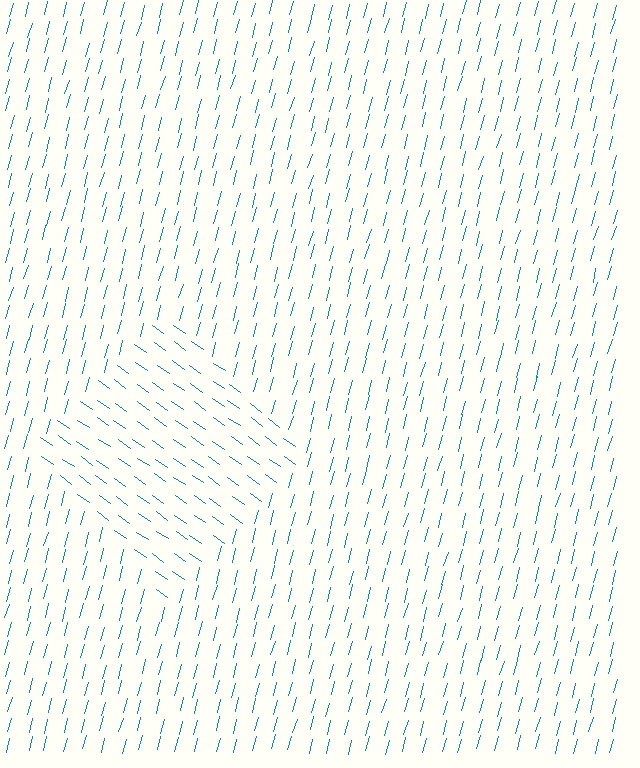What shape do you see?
I see a diamond.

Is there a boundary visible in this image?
Yes, there is a texture boundary formed by a change in line orientation.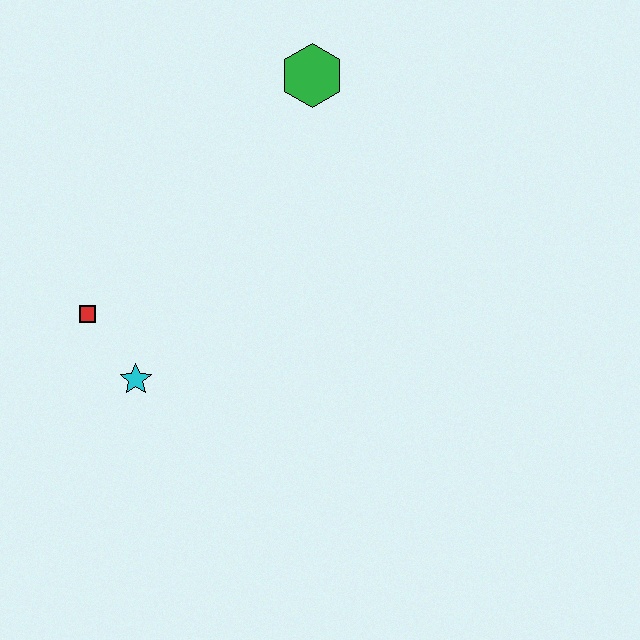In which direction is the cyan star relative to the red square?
The cyan star is below the red square.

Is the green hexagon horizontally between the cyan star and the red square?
No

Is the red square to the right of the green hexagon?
No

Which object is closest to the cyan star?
The red square is closest to the cyan star.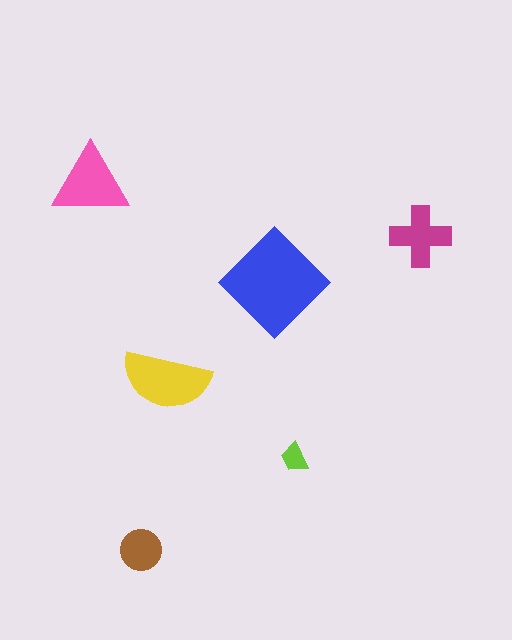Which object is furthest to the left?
The pink triangle is leftmost.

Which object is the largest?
The blue diamond.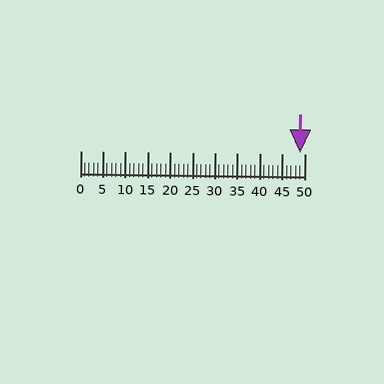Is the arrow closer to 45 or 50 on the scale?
The arrow is closer to 50.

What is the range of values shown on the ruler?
The ruler shows values from 0 to 50.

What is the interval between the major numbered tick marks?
The major tick marks are spaced 5 units apart.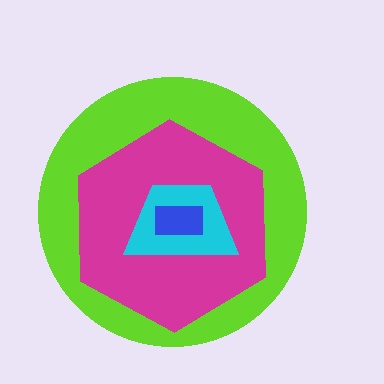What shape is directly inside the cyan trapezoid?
The blue rectangle.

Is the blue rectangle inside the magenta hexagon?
Yes.